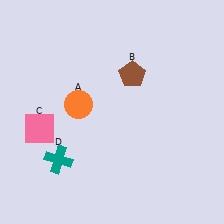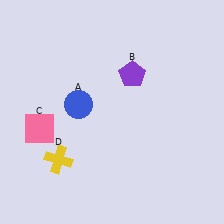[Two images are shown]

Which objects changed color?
A changed from orange to blue. B changed from brown to purple. D changed from teal to yellow.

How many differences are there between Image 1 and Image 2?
There are 3 differences between the two images.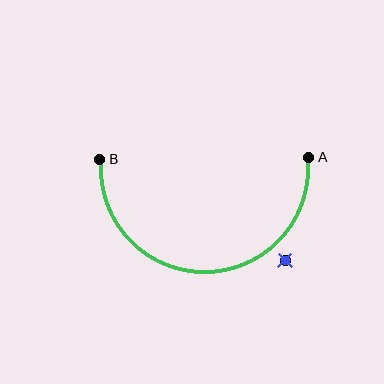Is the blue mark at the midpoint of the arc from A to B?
No — the blue mark does not lie on the arc at all. It sits slightly outside the curve.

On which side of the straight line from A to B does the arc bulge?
The arc bulges below the straight line connecting A and B.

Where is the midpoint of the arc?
The arc midpoint is the point on the curve farthest from the straight line joining A and B. It sits below that line.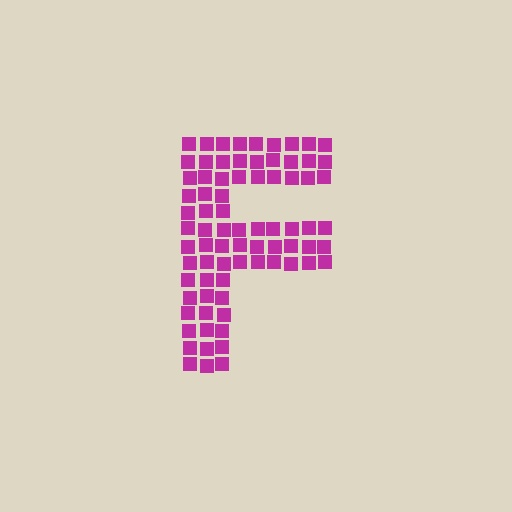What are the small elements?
The small elements are squares.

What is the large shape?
The large shape is the letter F.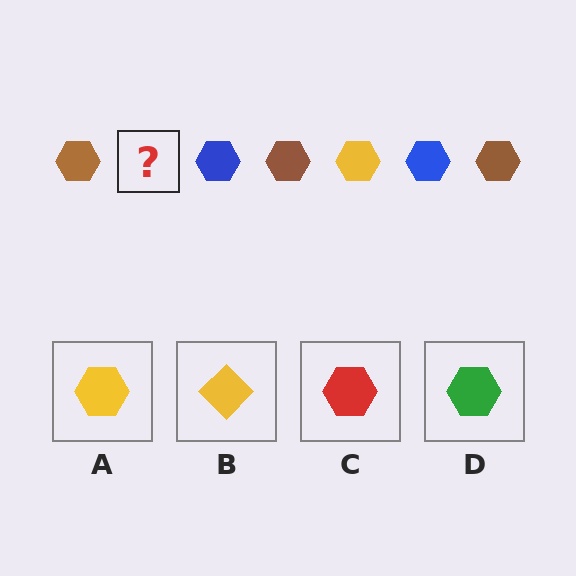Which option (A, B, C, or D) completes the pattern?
A.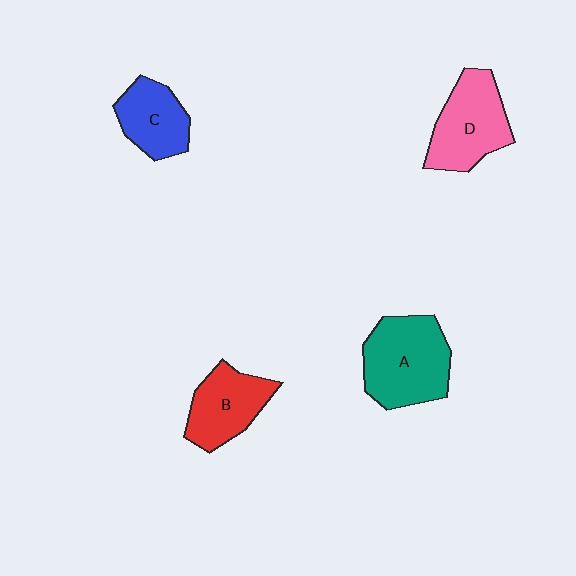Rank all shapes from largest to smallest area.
From largest to smallest: A (teal), D (pink), B (red), C (blue).